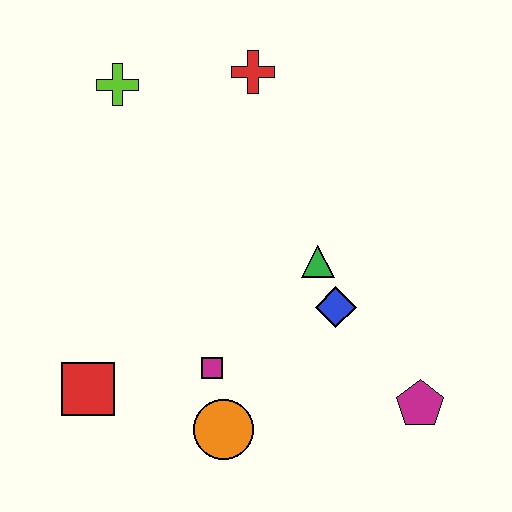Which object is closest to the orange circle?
The magenta square is closest to the orange circle.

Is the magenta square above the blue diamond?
No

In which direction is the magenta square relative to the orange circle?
The magenta square is above the orange circle.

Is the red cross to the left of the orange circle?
No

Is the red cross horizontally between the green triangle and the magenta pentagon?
No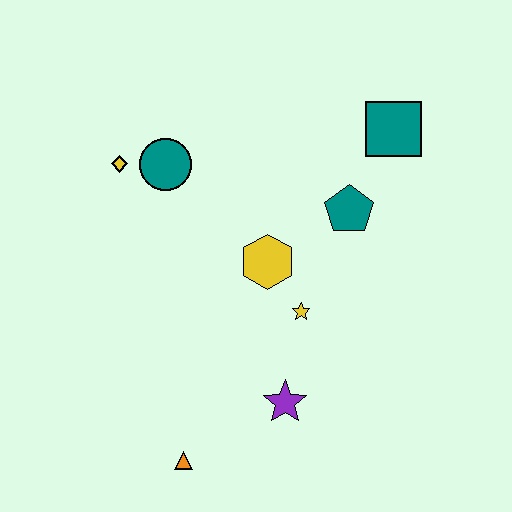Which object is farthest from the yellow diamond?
The orange triangle is farthest from the yellow diamond.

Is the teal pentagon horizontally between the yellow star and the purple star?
No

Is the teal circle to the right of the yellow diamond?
Yes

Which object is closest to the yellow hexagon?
The yellow star is closest to the yellow hexagon.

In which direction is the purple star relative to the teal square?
The purple star is below the teal square.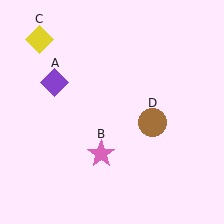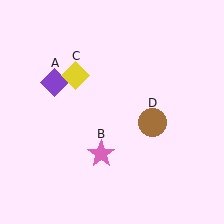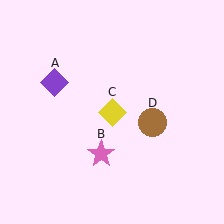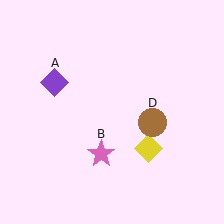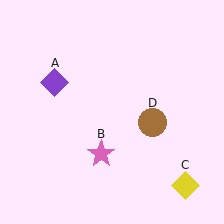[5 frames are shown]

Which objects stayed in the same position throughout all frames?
Purple diamond (object A) and pink star (object B) and brown circle (object D) remained stationary.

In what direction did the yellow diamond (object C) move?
The yellow diamond (object C) moved down and to the right.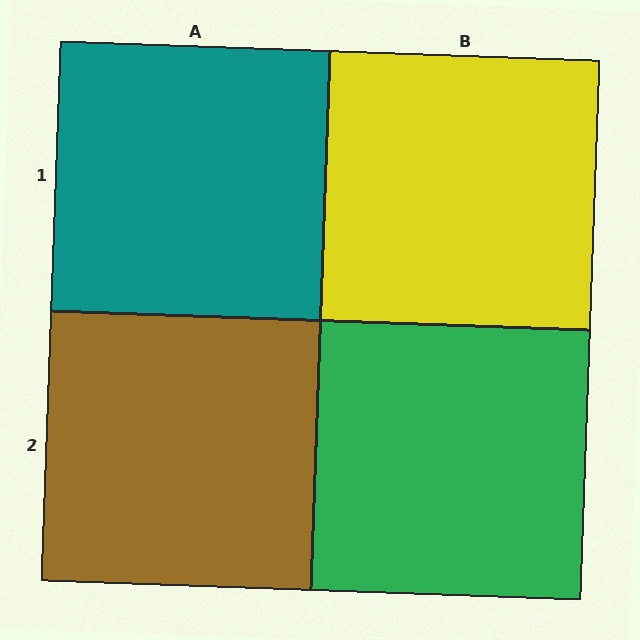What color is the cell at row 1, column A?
Teal.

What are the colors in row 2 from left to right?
Brown, green.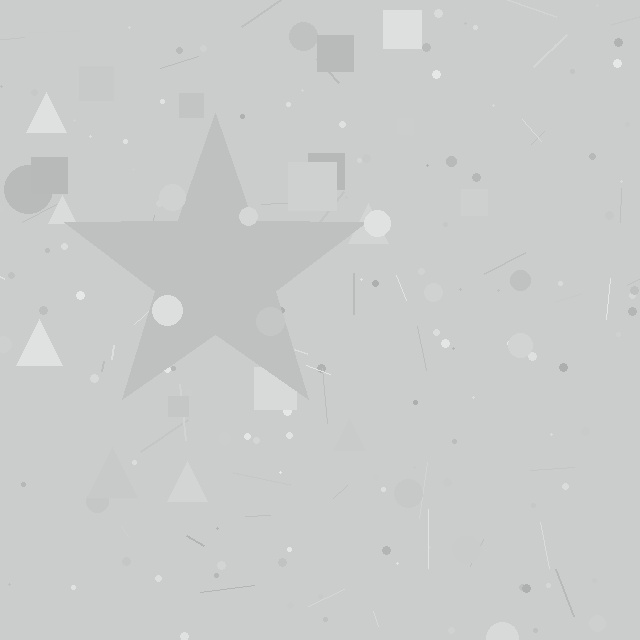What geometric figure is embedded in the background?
A star is embedded in the background.